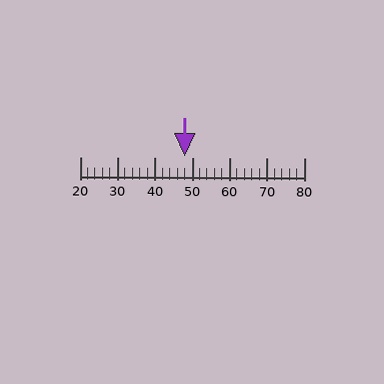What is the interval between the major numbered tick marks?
The major tick marks are spaced 10 units apart.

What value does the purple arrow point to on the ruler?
The purple arrow points to approximately 48.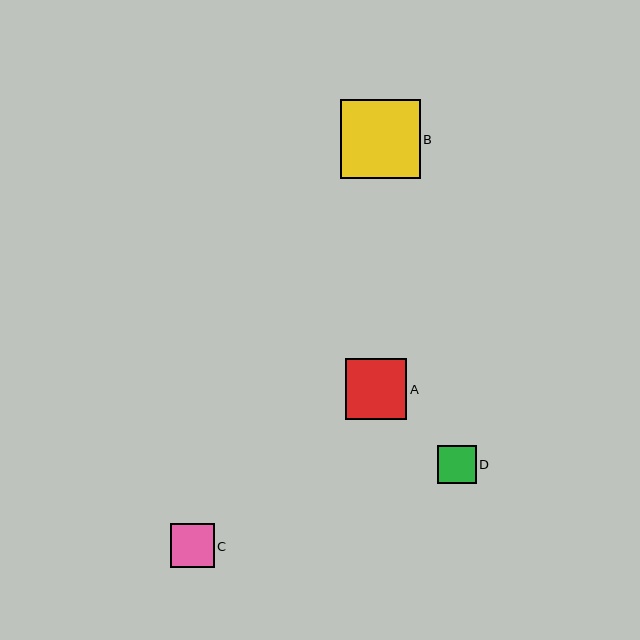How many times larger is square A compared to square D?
Square A is approximately 1.6 times the size of square D.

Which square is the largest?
Square B is the largest with a size of approximately 79 pixels.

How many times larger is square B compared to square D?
Square B is approximately 2.1 times the size of square D.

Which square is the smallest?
Square D is the smallest with a size of approximately 39 pixels.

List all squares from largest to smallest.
From largest to smallest: B, A, C, D.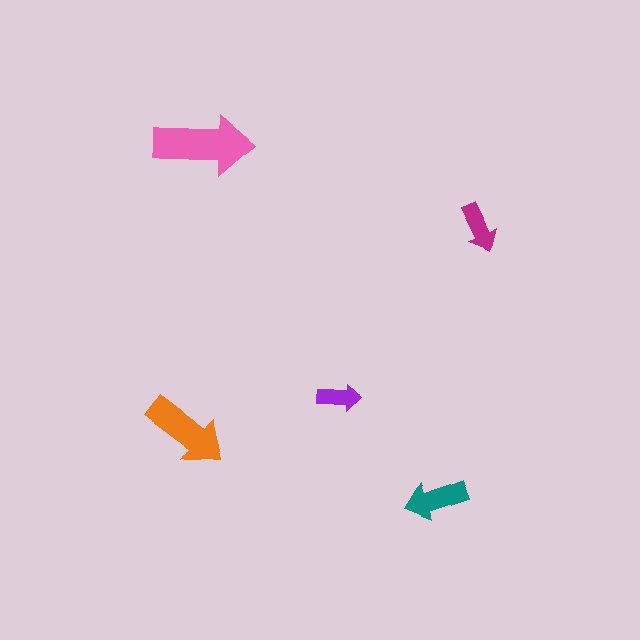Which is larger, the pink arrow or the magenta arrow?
The pink one.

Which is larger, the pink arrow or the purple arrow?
The pink one.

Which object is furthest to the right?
The magenta arrow is rightmost.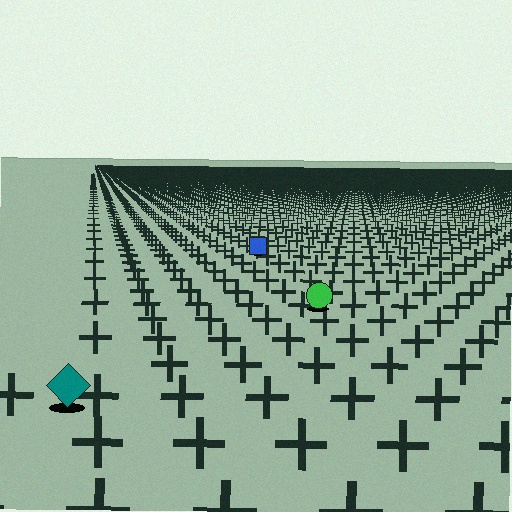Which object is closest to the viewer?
The teal diamond is closest. The texture marks near it are larger and more spread out.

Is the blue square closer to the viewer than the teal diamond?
No. The teal diamond is closer — you can tell from the texture gradient: the ground texture is coarser near it.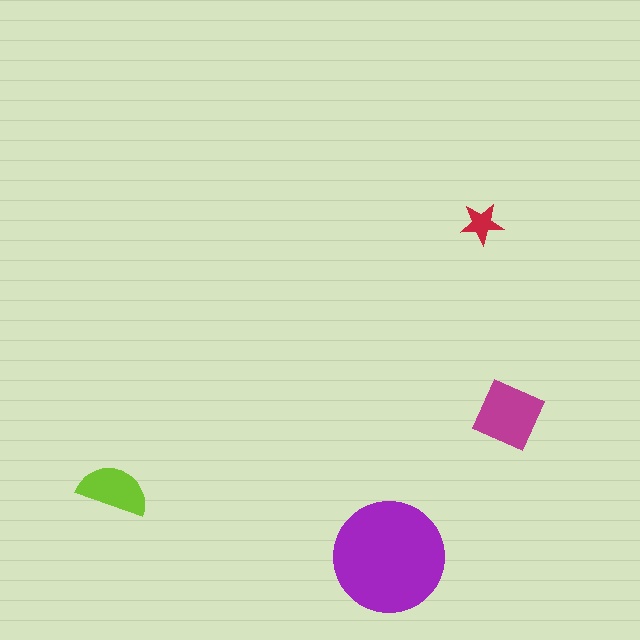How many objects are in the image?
There are 4 objects in the image.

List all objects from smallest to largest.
The red star, the lime semicircle, the magenta square, the purple circle.